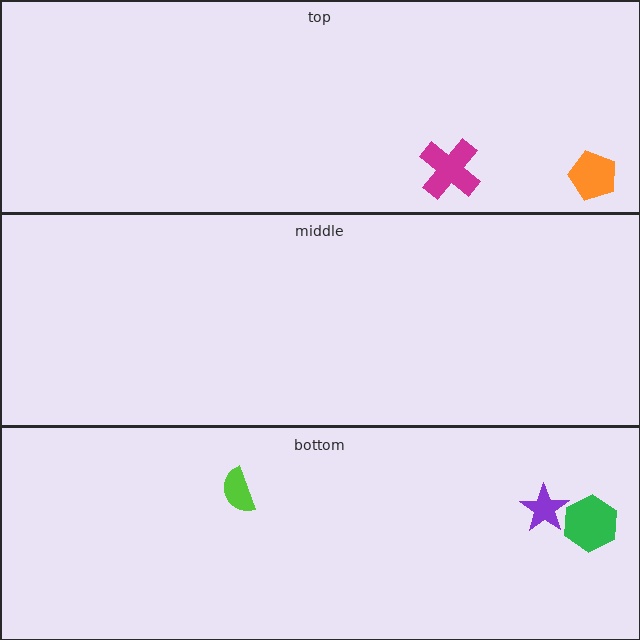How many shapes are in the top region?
2.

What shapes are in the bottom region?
The green hexagon, the lime semicircle, the purple star.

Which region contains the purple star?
The bottom region.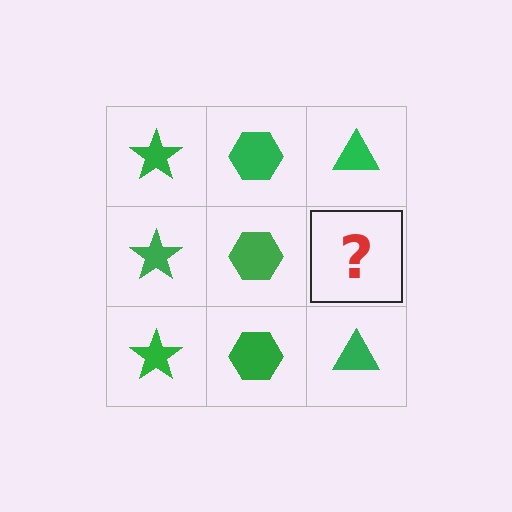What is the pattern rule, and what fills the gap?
The rule is that each column has a consistent shape. The gap should be filled with a green triangle.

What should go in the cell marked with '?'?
The missing cell should contain a green triangle.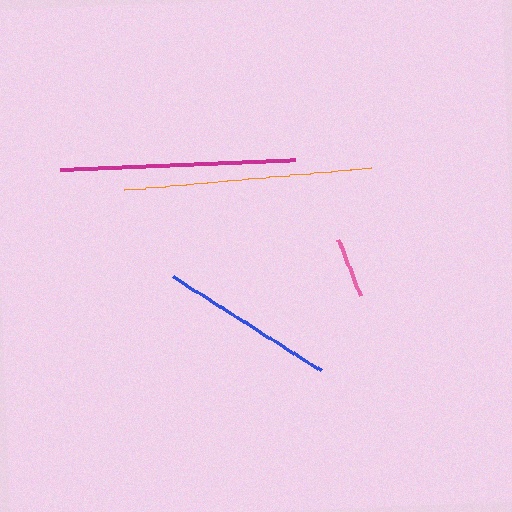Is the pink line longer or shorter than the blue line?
The blue line is longer than the pink line.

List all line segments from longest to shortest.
From longest to shortest: orange, magenta, blue, pink.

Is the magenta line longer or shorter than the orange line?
The orange line is longer than the magenta line.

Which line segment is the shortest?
The pink line is the shortest at approximately 61 pixels.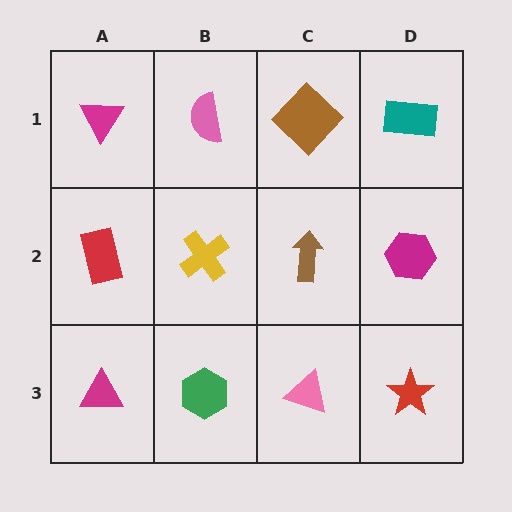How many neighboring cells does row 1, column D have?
2.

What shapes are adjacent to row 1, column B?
A yellow cross (row 2, column B), a magenta triangle (row 1, column A), a brown diamond (row 1, column C).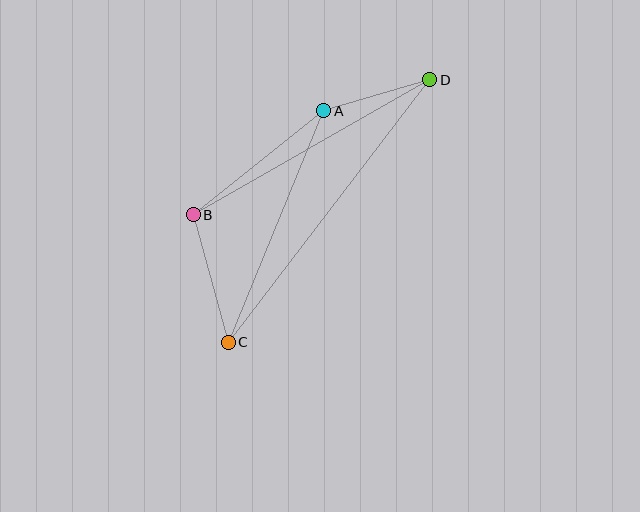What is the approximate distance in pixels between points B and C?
The distance between B and C is approximately 132 pixels.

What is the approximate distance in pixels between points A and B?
The distance between A and B is approximately 167 pixels.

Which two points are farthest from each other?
Points C and D are farthest from each other.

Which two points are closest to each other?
Points A and D are closest to each other.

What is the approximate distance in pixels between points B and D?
The distance between B and D is approximately 272 pixels.